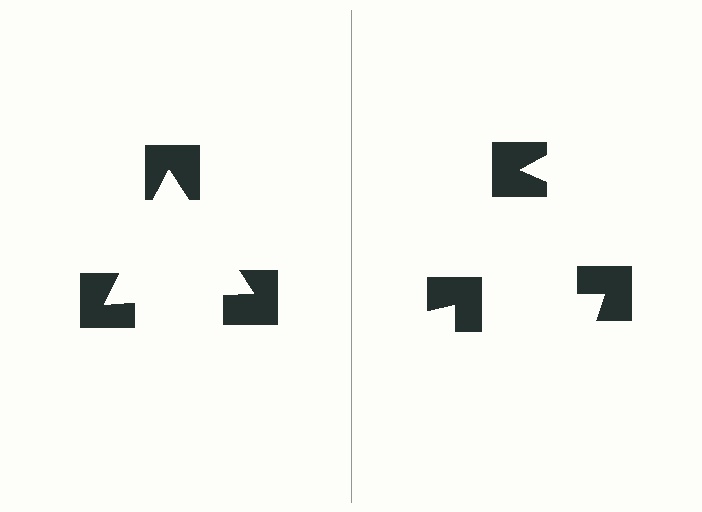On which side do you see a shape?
An illusory triangle appears on the left side. On the right side the wedge cuts are rotated, so no coherent shape forms.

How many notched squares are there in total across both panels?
6 — 3 on each side.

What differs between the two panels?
The notched squares are positioned identically on both sides; only the wedge orientations differ. On the left they align to a triangle; on the right they are misaligned.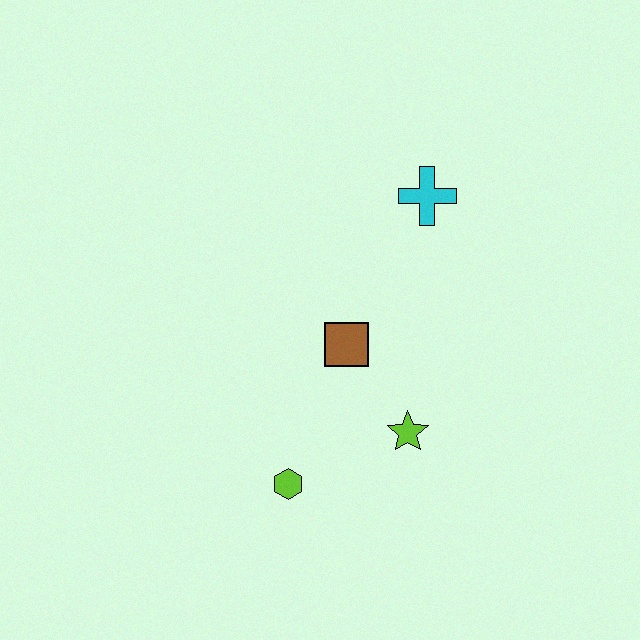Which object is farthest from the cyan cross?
The lime hexagon is farthest from the cyan cross.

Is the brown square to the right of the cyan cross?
No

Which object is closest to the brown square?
The lime star is closest to the brown square.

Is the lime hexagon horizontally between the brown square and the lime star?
No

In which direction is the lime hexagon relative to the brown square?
The lime hexagon is below the brown square.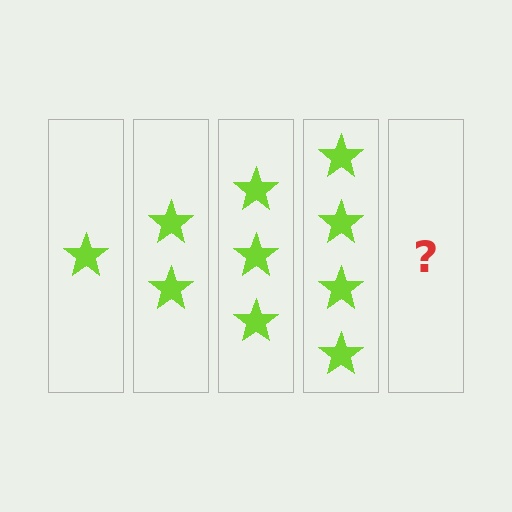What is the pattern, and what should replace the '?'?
The pattern is that each step adds one more star. The '?' should be 5 stars.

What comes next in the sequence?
The next element should be 5 stars.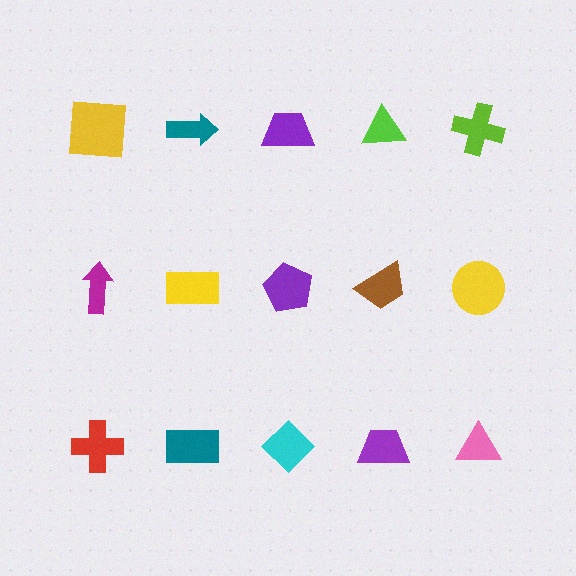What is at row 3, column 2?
A teal rectangle.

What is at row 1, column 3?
A purple trapezoid.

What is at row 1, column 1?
A yellow square.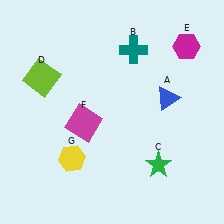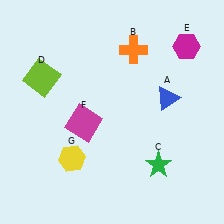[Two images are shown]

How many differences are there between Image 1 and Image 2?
There is 1 difference between the two images.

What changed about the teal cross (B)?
In Image 1, B is teal. In Image 2, it changed to orange.